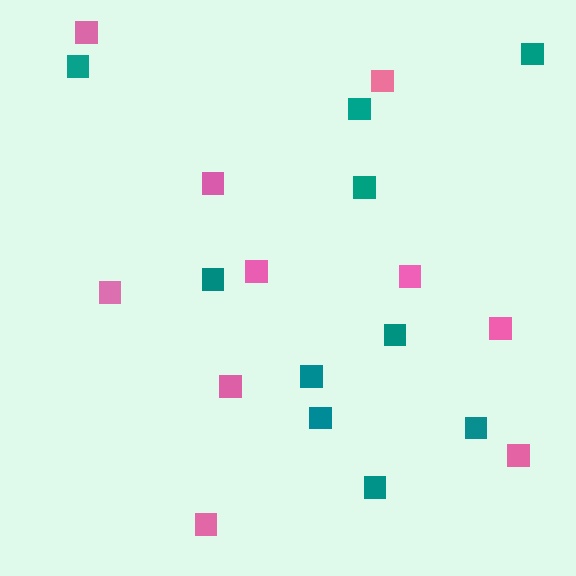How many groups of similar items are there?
There are 2 groups: one group of pink squares (10) and one group of teal squares (10).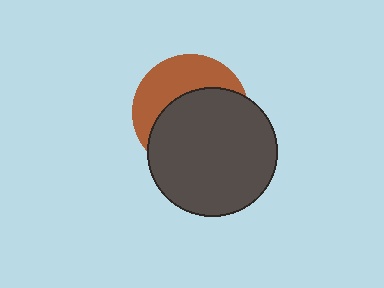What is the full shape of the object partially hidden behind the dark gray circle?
The partially hidden object is a brown circle.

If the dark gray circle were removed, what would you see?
You would see the complete brown circle.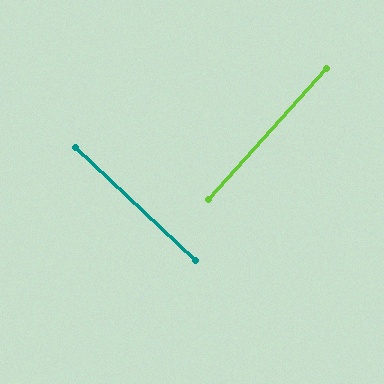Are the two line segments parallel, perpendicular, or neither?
Perpendicular — they meet at approximately 88°.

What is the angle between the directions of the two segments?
Approximately 88 degrees.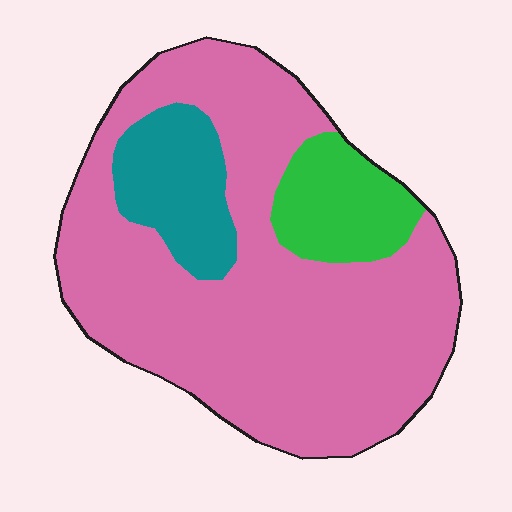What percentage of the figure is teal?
Teal covers roughly 15% of the figure.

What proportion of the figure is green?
Green covers about 10% of the figure.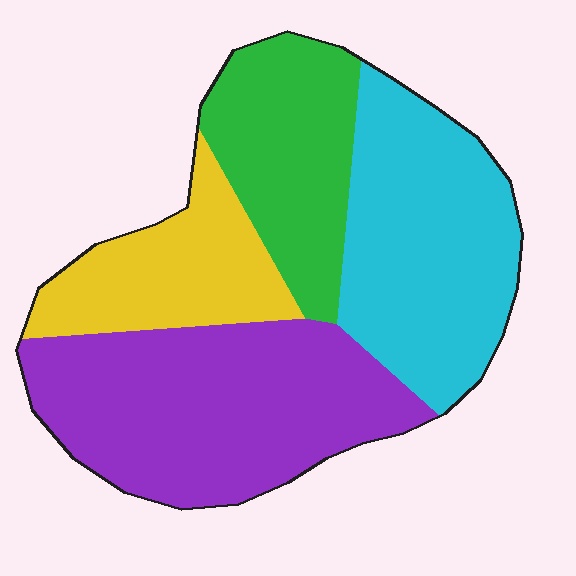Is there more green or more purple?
Purple.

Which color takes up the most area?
Purple, at roughly 35%.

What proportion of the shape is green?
Green takes up about one fifth (1/5) of the shape.